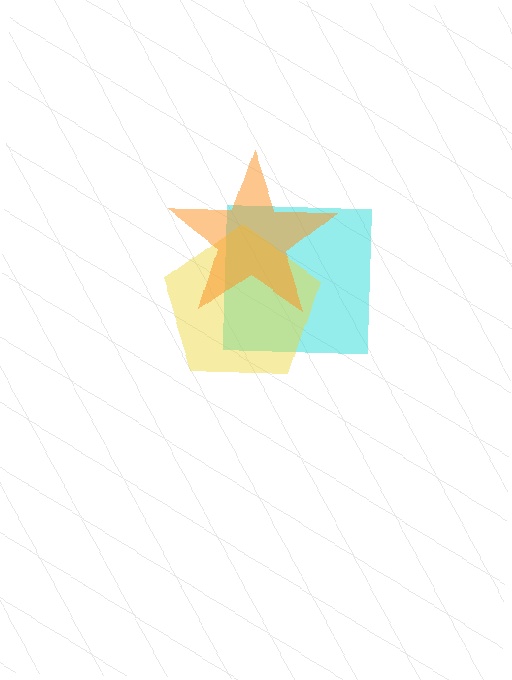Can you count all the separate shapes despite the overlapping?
Yes, there are 3 separate shapes.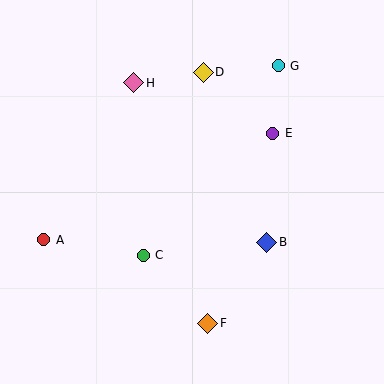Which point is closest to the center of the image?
Point C at (143, 255) is closest to the center.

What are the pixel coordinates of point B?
Point B is at (267, 242).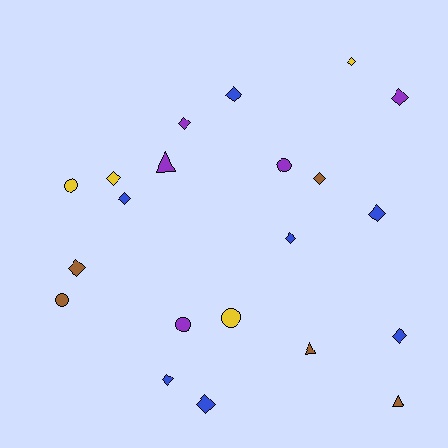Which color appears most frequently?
Blue, with 7 objects.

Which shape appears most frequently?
Diamond, with 13 objects.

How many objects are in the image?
There are 21 objects.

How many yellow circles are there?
There are 2 yellow circles.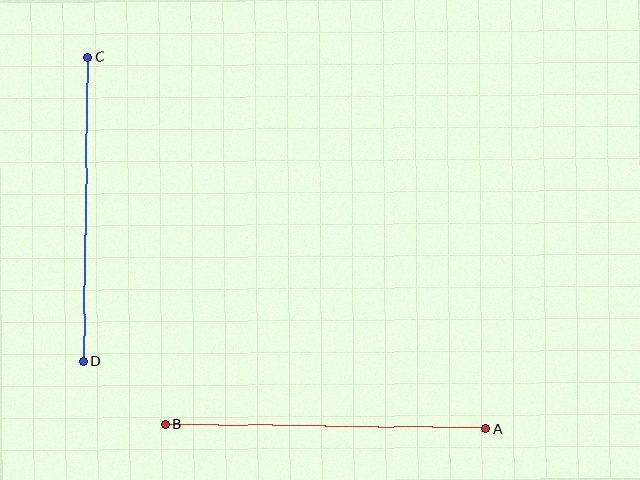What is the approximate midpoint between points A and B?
The midpoint is at approximately (326, 427) pixels.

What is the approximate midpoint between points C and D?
The midpoint is at approximately (85, 209) pixels.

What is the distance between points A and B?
The distance is approximately 321 pixels.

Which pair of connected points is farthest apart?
Points A and B are farthest apart.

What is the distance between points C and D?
The distance is approximately 304 pixels.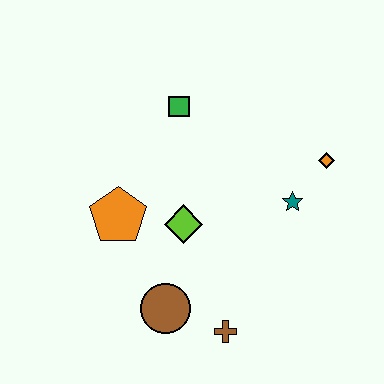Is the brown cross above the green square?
No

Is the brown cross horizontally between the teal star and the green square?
Yes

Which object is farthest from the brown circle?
The orange diamond is farthest from the brown circle.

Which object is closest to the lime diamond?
The orange pentagon is closest to the lime diamond.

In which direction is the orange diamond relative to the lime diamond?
The orange diamond is to the right of the lime diamond.